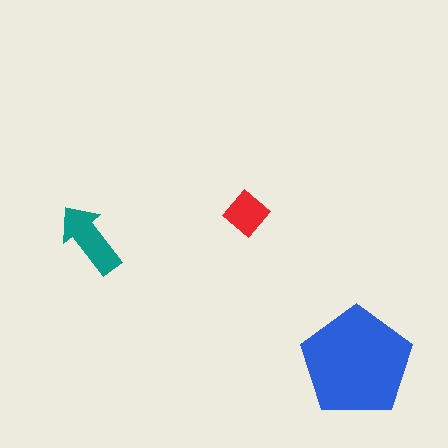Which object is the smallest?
The red diamond.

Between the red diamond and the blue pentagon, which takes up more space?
The blue pentagon.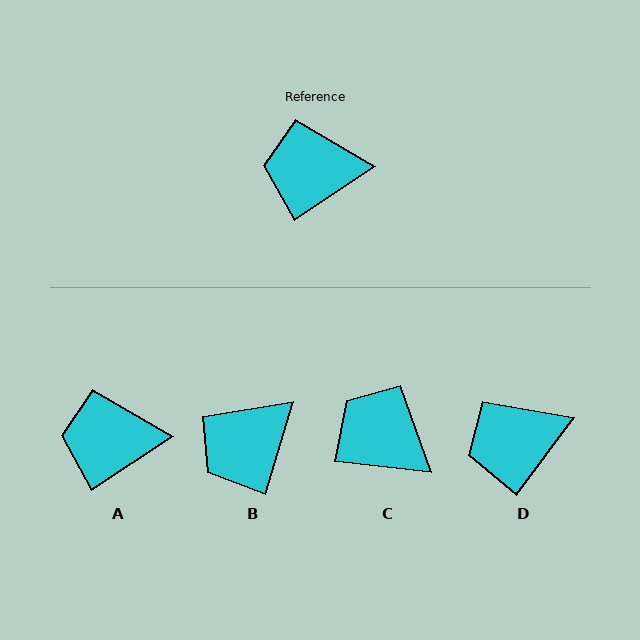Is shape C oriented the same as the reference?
No, it is off by about 40 degrees.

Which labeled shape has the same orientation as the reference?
A.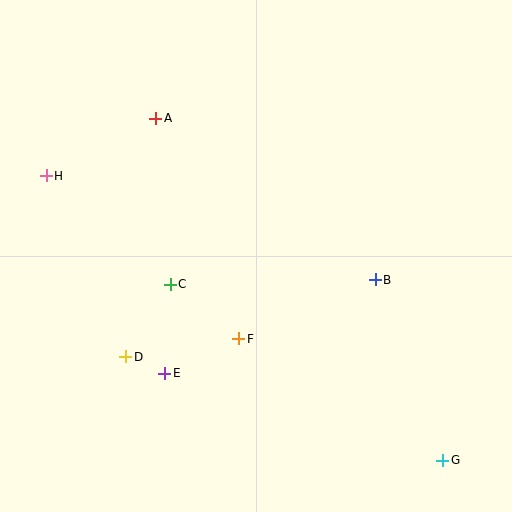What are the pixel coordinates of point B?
Point B is at (375, 280).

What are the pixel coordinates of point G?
Point G is at (443, 460).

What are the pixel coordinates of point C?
Point C is at (170, 284).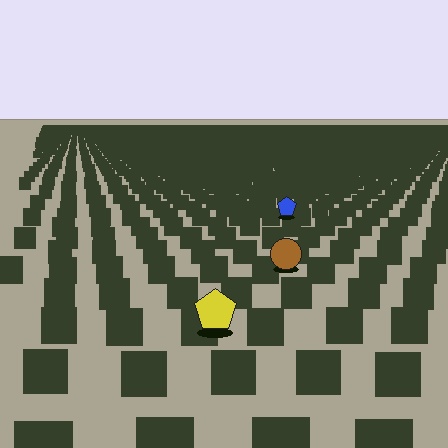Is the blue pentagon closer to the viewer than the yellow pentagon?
No. The yellow pentagon is closer — you can tell from the texture gradient: the ground texture is coarser near it.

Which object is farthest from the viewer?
The blue pentagon is farthest from the viewer. It appears smaller and the ground texture around it is denser.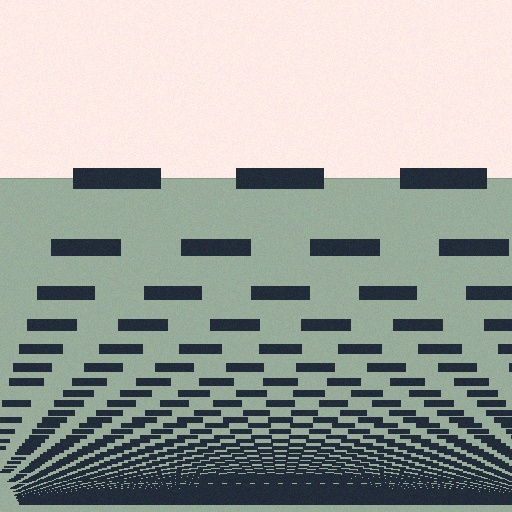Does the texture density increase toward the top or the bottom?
Density increases toward the bottom.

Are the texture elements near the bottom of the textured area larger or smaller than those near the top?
Smaller. The gradient is inverted — elements near the bottom are smaller and denser.